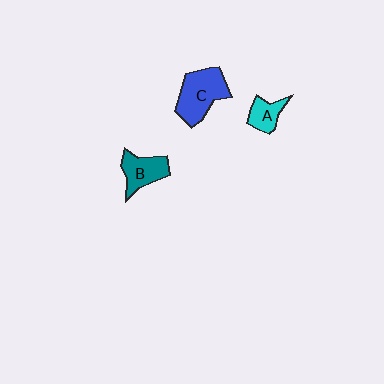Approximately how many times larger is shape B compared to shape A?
Approximately 1.4 times.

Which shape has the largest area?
Shape C (blue).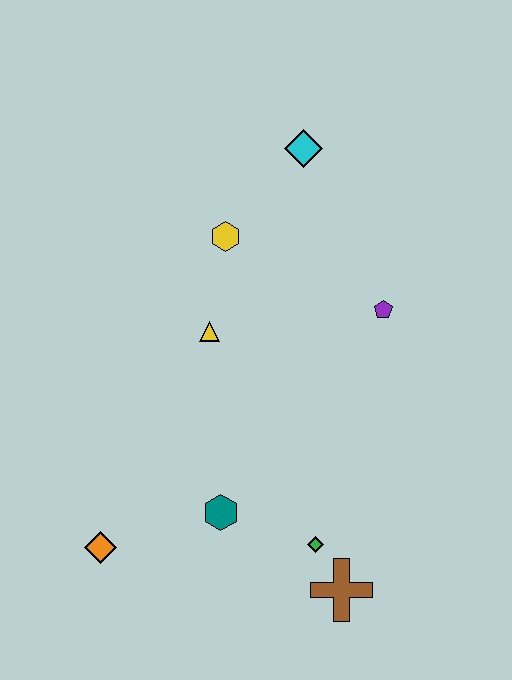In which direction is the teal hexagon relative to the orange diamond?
The teal hexagon is to the right of the orange diamond.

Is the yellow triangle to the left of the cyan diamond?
Yes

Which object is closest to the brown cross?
The green diamond is closest to the brown cross.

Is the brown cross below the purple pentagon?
Yes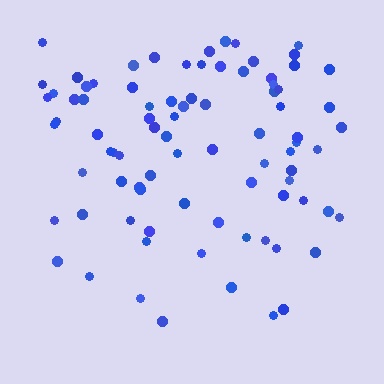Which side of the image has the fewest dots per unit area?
The bottom.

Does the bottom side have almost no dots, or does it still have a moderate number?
Still a moderate number, just noticeably fewer than the top.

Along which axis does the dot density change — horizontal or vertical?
Vertical.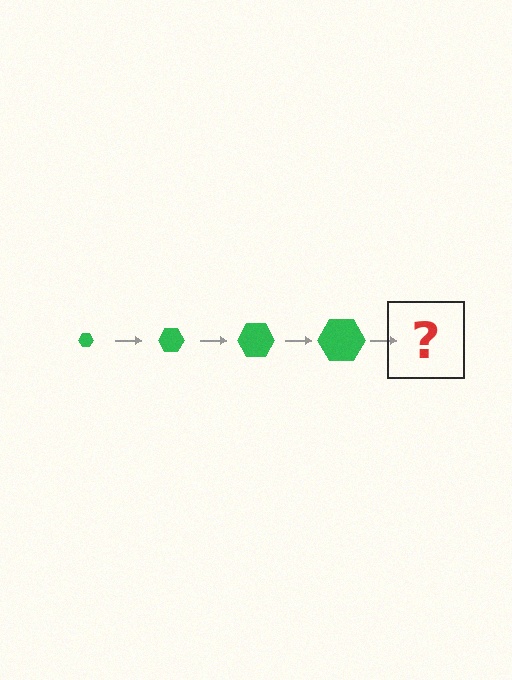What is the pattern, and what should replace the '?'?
The pattern is that the hexagon gets progressively larger each step. The '?' should be a green hexagon, larger than the previous one.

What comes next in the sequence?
The next element should be a green hexagon, larger than the previous one.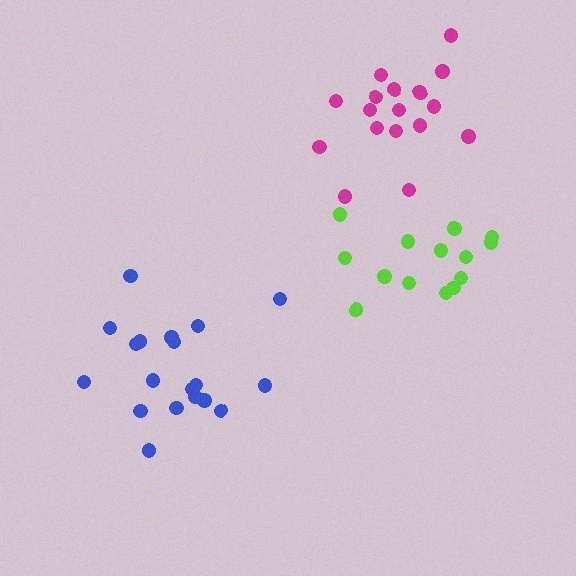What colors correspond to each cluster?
The clusters are colored: magenta, blue, lime.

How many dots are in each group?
Group 1: 17 dots, Group 2: 19 dots, Group 3: 14 dots (50 total).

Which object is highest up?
The magenta cluster is topmost.